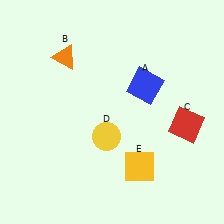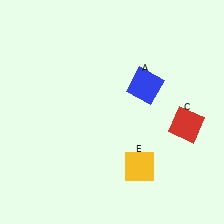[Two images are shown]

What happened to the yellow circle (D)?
The yellow circle (D) was removed in Image 2. It was in the bottom-left area of Image 1.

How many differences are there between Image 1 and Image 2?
There are 2 differences between the two images.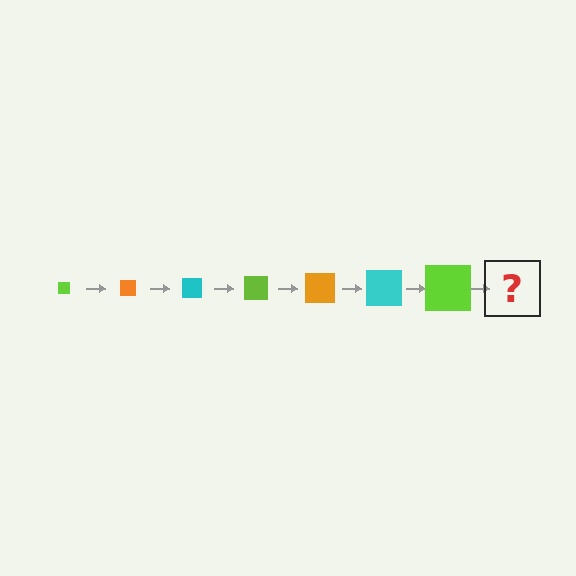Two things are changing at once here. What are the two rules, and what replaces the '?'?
The two rules are that the square grows larger each step and the color cycles through lime, orange, and cyan. The '?' should be an orange square, larger than the previous one.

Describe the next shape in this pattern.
It should be an orange square, larger than the previous one.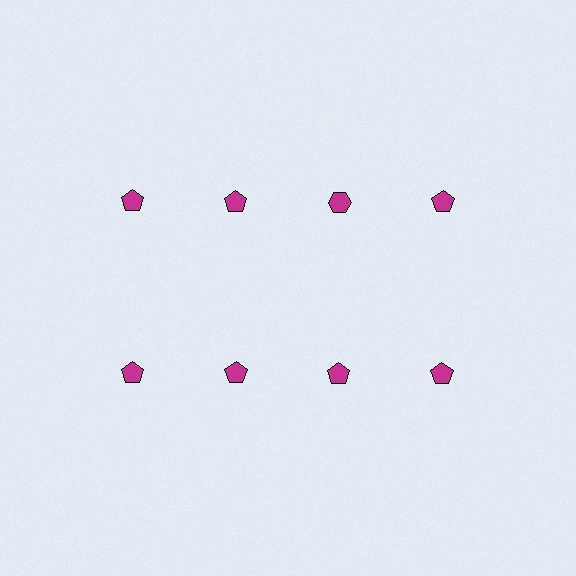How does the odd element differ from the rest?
It has a different shape: hexagon instead of pentagon.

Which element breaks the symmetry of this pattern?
The magenta hexagon in the top row, center column breaks the symmetry. All other shapes are magenta pentagons.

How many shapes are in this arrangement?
There are 8 shapes arranged in a grid pattern.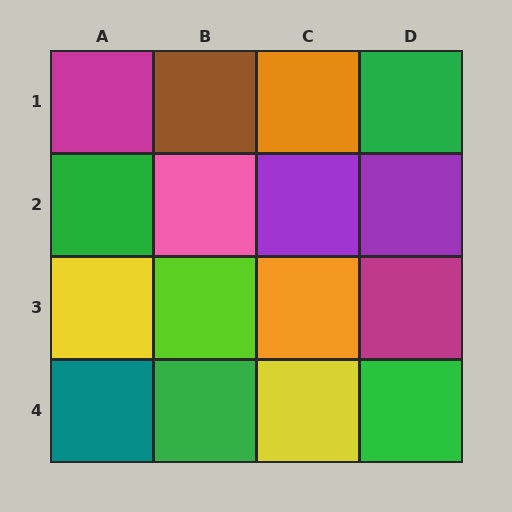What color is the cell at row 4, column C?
Yellow.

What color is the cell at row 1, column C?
Orange.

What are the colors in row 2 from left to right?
Green, pink, purple, purple.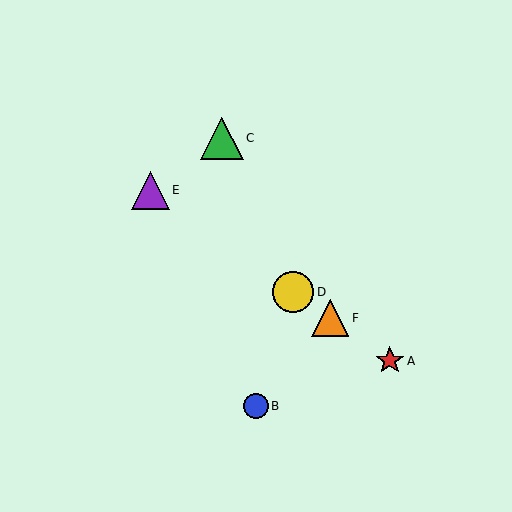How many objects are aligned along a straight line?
4 objects (A, D, E, F) are aligned along a straight line.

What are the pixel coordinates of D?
Object D is at (293, 292).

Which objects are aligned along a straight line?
Objects A, D, E, F are aligned along a straight line.